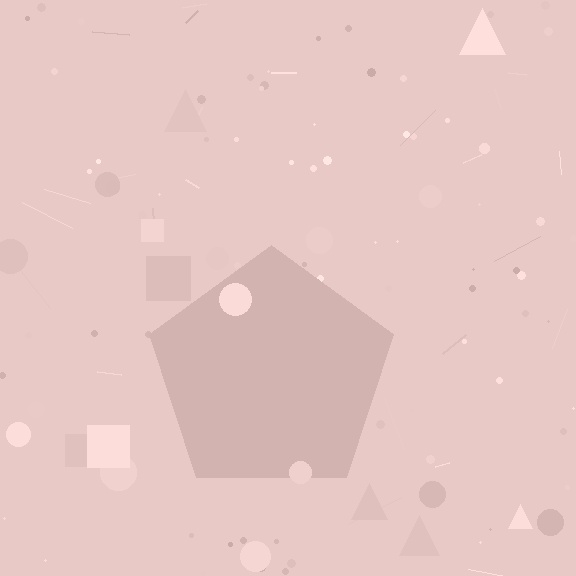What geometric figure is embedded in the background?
A pentagon is embedded in the background.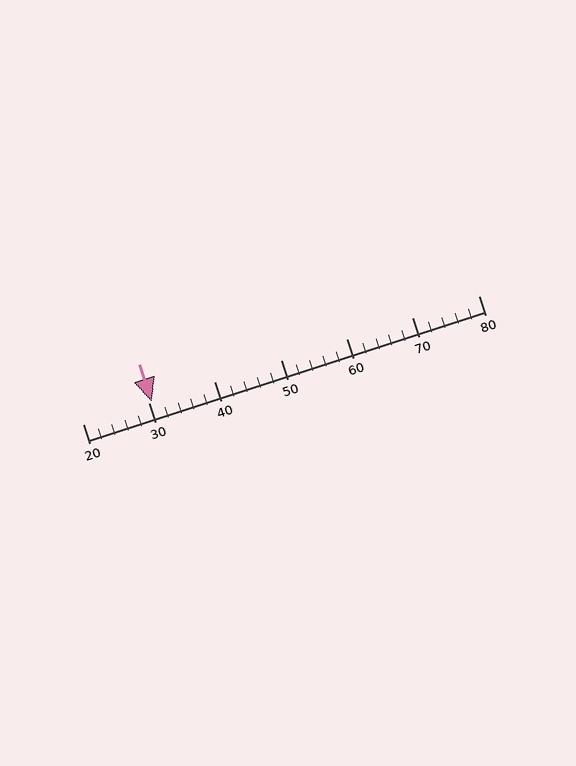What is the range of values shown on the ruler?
The ruler shows values from 20 to 80.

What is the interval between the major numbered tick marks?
The major tick marks are spaced 10 units apart.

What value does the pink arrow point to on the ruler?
The pink arrow points to approximately 30.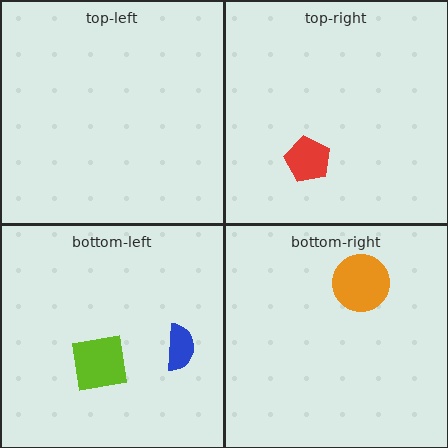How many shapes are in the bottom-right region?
1.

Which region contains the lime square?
The bottom-left region.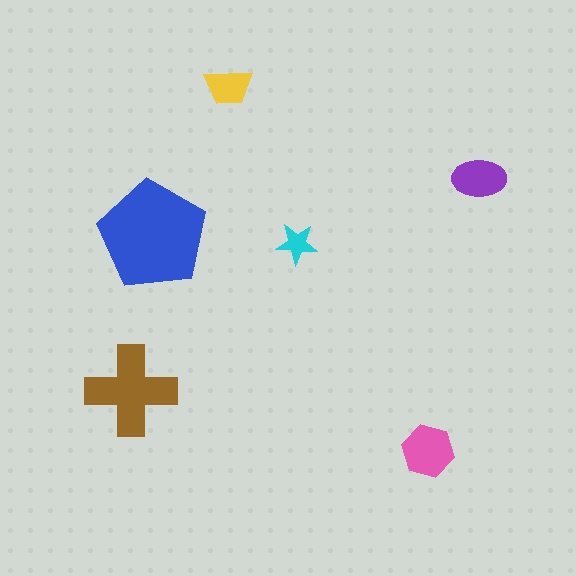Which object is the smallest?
The cyan star.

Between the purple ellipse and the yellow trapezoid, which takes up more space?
The purple ellipse.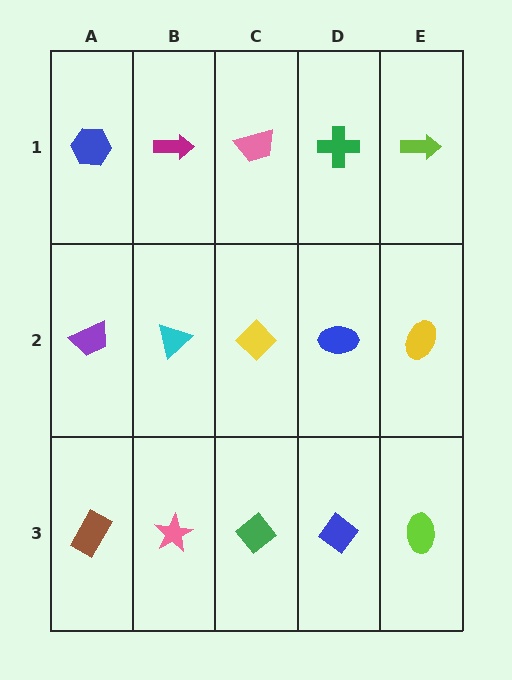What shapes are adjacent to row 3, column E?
A yellow ellipse (row 2, column E), a blue diamond (row 3, column D).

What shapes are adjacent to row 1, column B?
A cyan triangle (row 2, column B), a blue hexagon (row 1, column A), a pink trapezoid (row 1, column C).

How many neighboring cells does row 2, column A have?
3.